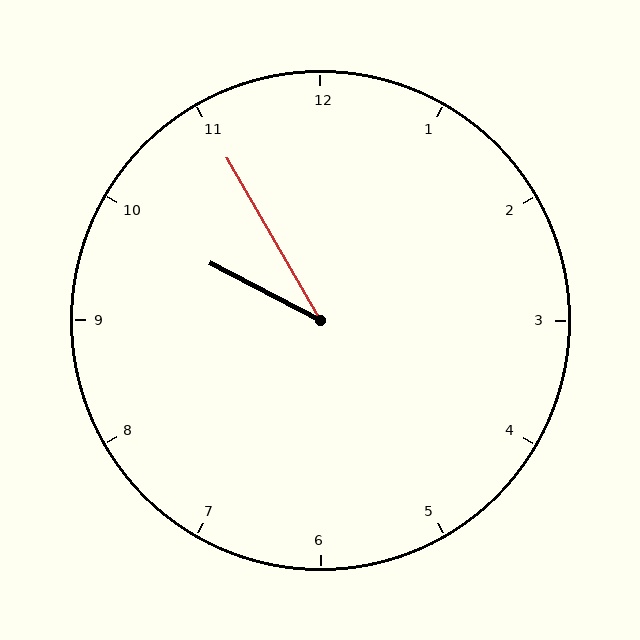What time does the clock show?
9:55.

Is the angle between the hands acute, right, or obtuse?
It is acute.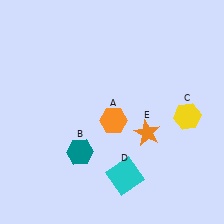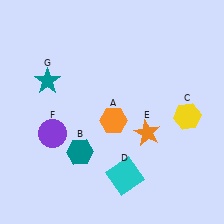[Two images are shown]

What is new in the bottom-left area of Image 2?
A purple circle (F) was added in the bottom-left area of Image 2.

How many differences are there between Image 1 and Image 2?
There are 2 differences between the two images.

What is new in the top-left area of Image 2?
A teal star (G) was added in the top-left area of Image 2.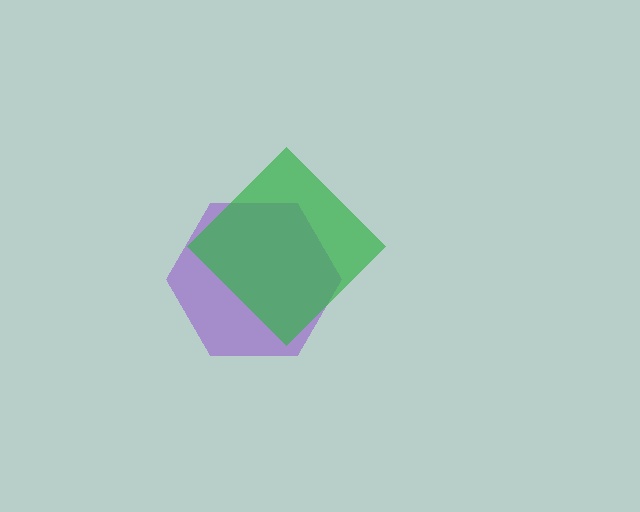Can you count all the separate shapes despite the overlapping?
Yes, there are 2 separate shapes.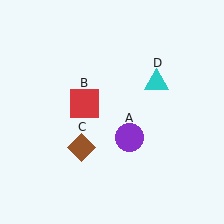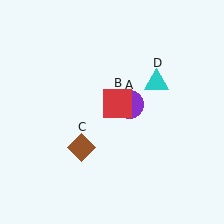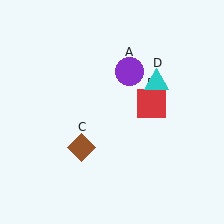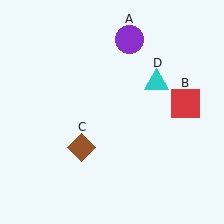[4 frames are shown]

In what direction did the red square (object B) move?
The red square (object B) moved right.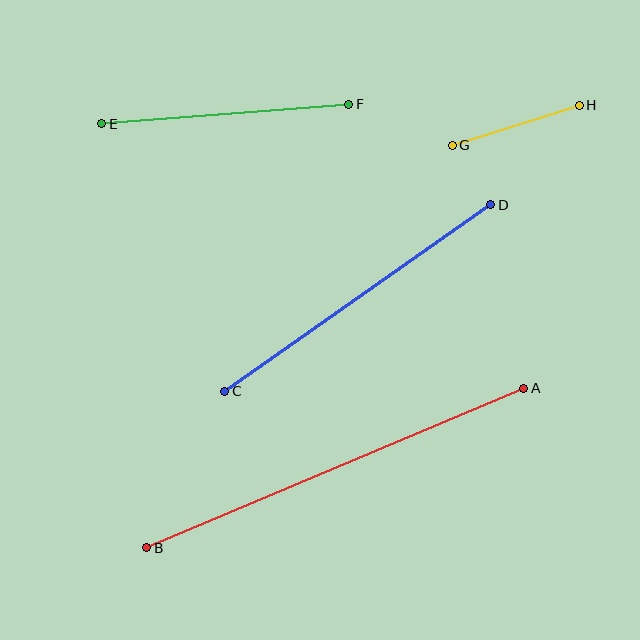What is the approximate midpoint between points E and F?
The midpoint is at approximately (225, 114) pixels.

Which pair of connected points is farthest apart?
Points A and B are farthest apart.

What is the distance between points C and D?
The distance is approximately 325 pixels.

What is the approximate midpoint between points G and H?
The midpoint is at approximately (516, 125) pixels.